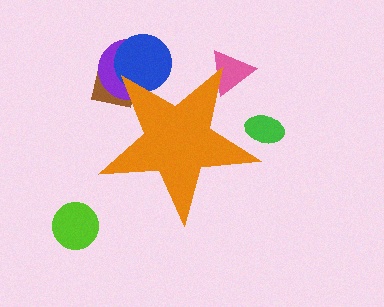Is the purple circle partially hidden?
Yes, the purple circle is partially hidden behind the orange star.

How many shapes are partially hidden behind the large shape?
5 shapes are partially hidden.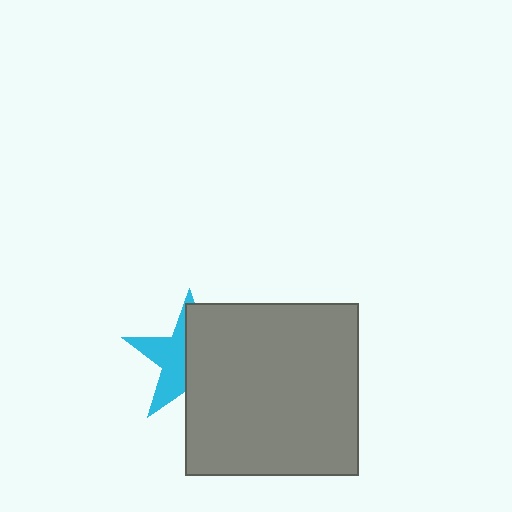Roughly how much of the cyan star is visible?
About half of it is visible (roughly 45%).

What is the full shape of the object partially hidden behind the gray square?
The partially hidden object is a cyan star.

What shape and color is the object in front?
The object in front is a gray square.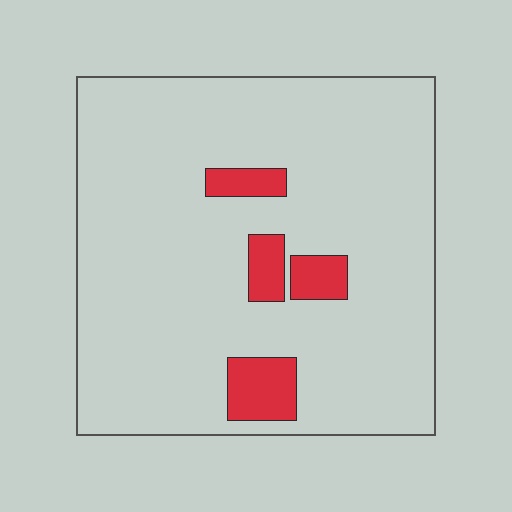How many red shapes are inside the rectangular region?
4.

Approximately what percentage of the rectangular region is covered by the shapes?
Approximately 10%.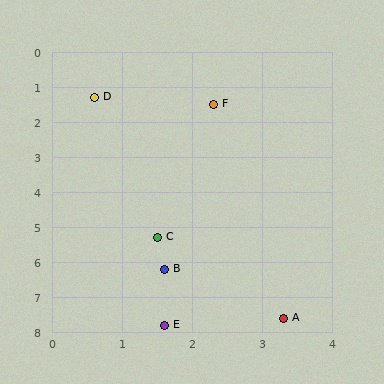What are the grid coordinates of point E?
Point E is at approximately (1.6, 7.8).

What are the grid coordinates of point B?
Point B is at approximately (1.6, 6.2).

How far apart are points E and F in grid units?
Points E and F are about 6.3 grid units apart.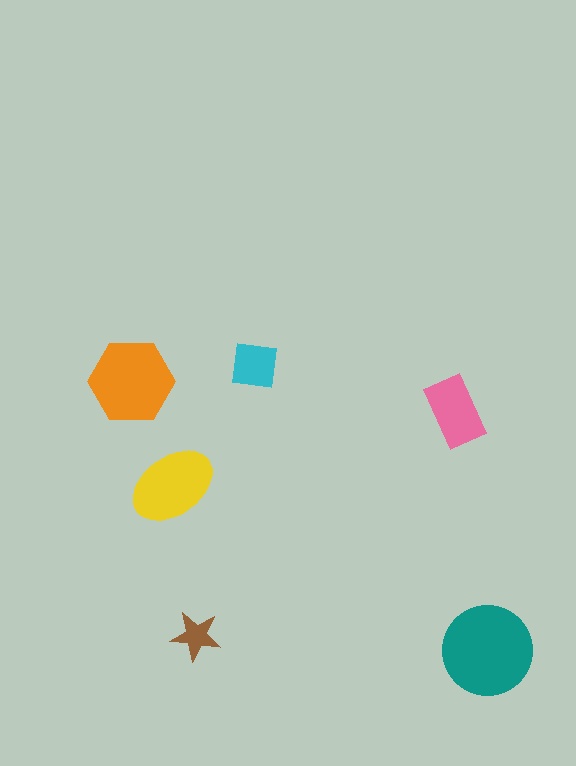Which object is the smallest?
The brown star.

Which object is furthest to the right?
The teal circle is rightmost.